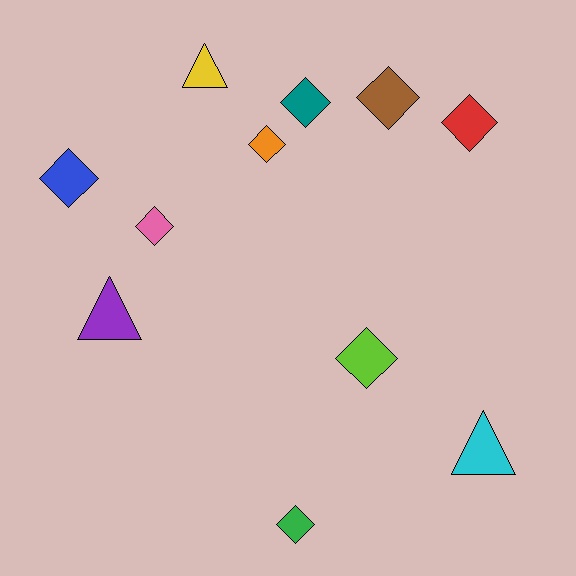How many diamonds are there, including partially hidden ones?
There are 8 diamonds.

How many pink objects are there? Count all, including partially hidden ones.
There is 1 pink object.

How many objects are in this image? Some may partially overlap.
There are 11 objects.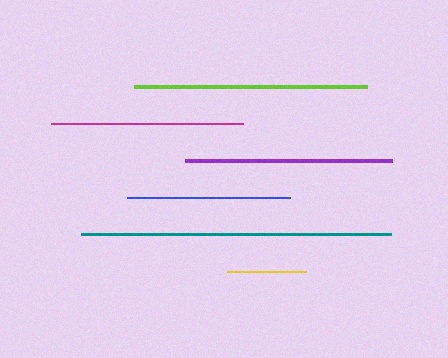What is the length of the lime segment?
The lime segment is approximately 234 pixels long.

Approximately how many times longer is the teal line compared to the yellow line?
The teal line is approximately 4.0 times the length of the yellow line.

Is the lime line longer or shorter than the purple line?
The lime line is longer than the purple line.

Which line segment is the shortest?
The yellow line is the shortest at approximately 78 pixels.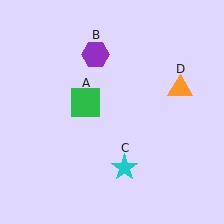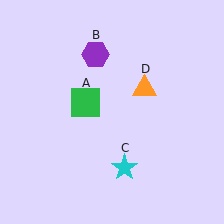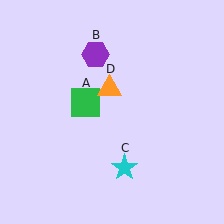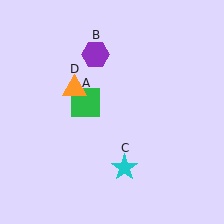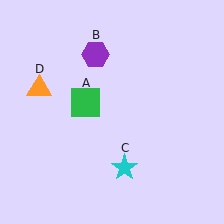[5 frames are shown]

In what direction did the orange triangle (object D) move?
The orange triangle (object D) moved left.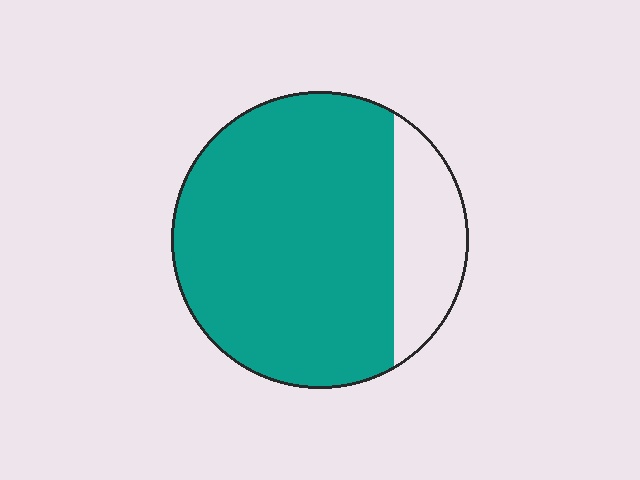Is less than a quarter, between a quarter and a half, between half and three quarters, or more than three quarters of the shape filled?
More than three quarters.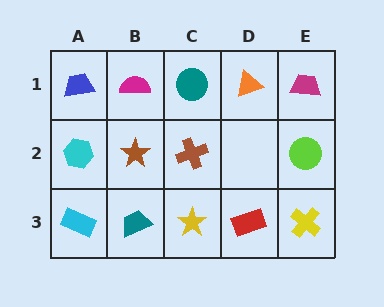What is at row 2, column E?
A lime circle.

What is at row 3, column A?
A cyan rectangle.